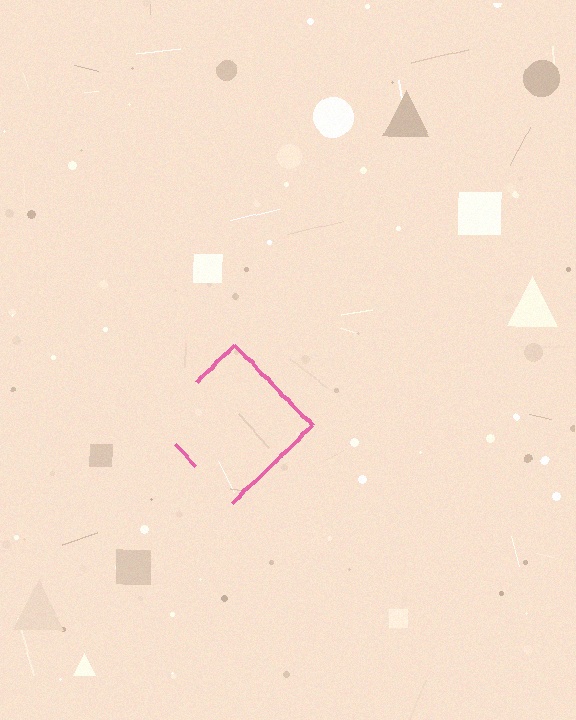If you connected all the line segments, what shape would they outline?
They would outline a diamond.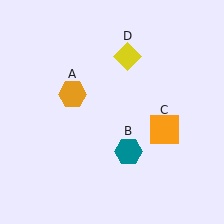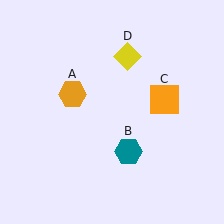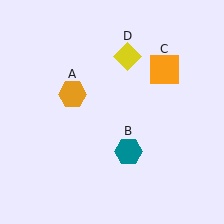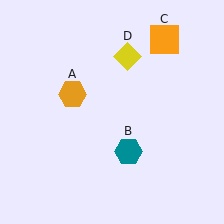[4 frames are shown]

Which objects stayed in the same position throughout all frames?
Orange hexagon (object A) and teal hexagon (object B) and yellow diamond (object D) remained stationary.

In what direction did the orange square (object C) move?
The orange square (object C) moved up.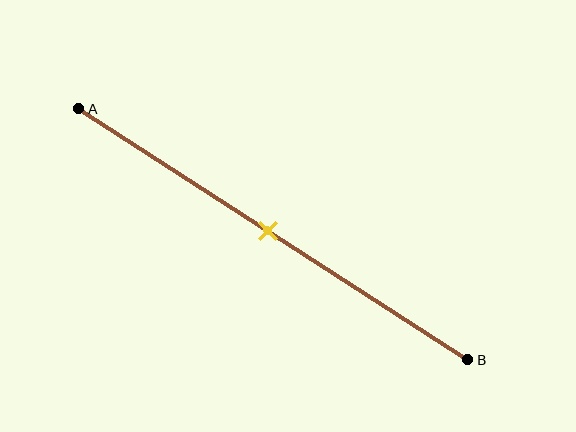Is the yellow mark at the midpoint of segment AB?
Yes, the mark is approximately at the midpoint.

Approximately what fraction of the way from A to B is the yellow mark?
The yellow mark is approximately 50% of the way from A to B.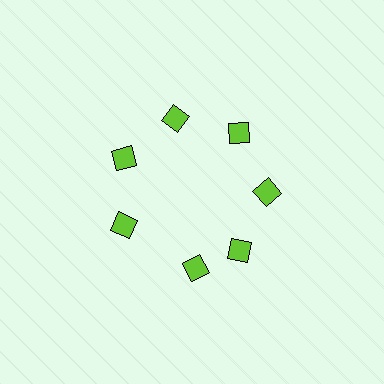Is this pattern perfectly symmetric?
No. The 7 lime diamonds are arranged in a ring, but one element near the 6 o'clock position is rotated out of alignment along the ring, breaking the 7-fold rotational symmetry.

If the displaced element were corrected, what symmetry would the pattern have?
It would have 7-fold rotational symmetry — the pattern would map onto itself every 51 degrees.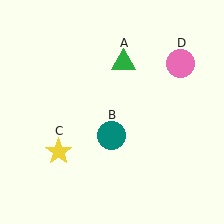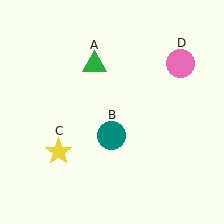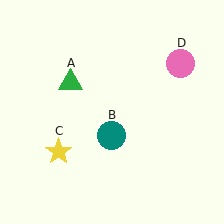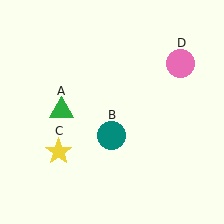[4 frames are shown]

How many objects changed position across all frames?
1 object changed position: green triangle (object A).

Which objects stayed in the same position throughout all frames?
Teal circle (object B) and yellow star (object C) and pink circle (object D) remained stationary.